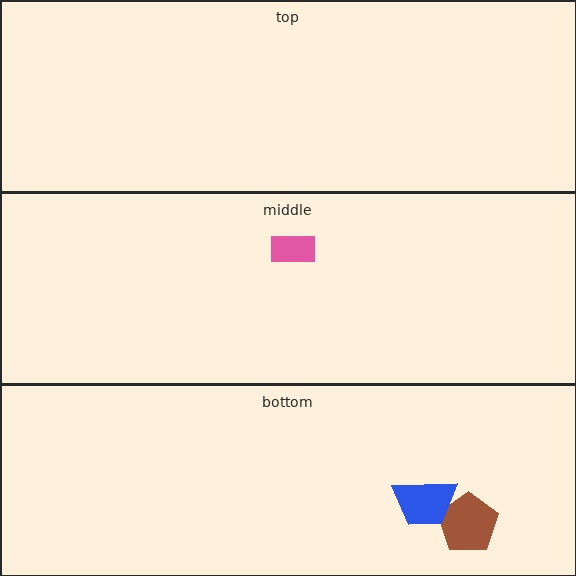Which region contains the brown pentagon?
The bottom region.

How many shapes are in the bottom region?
2.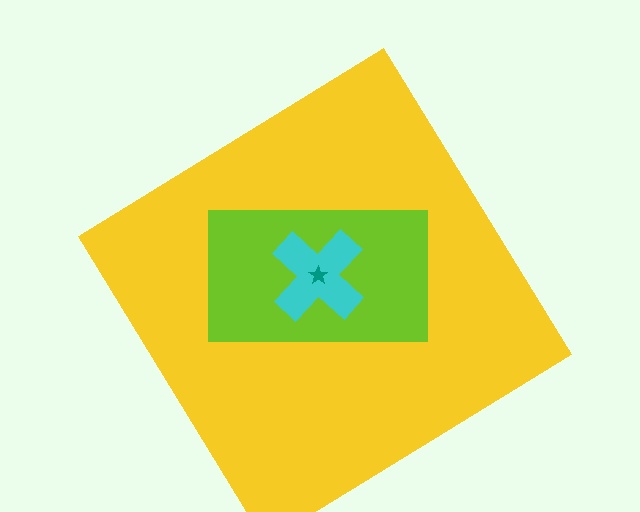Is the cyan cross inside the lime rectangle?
Yes.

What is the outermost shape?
The yellow diamond.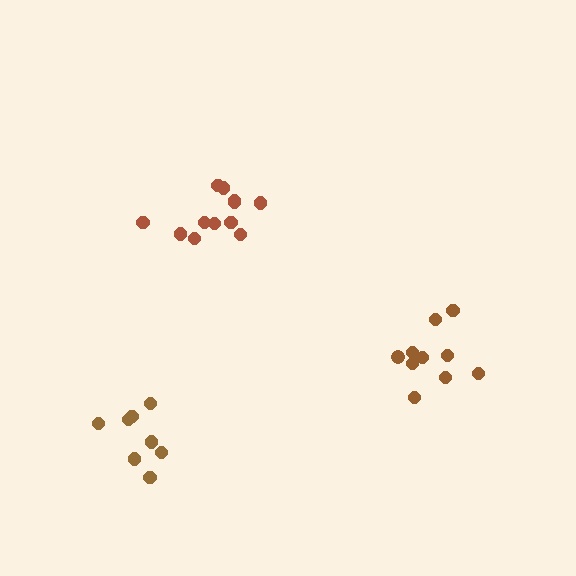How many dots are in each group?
Group 1: 10 dots, Group 2: 12 dots, Group 3: 8 dots (30 total).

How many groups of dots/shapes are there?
There are 3 groups.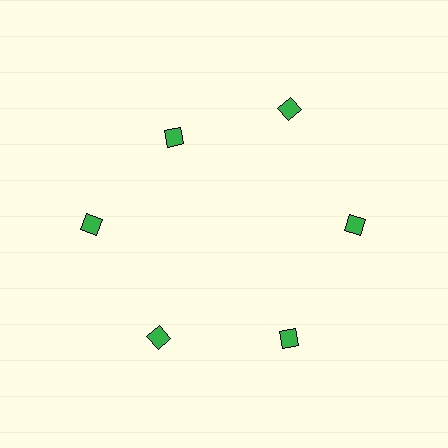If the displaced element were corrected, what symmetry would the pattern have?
It would have 6-fold rotational symmetry — the pattern would map onto itself every 60 degrees.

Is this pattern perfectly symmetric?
No. The 6 green diamonds are arranged in a ring, but one element near the 11 o'clock position is pulled inward toward the center, breaking the 6-fold rotational symmetry.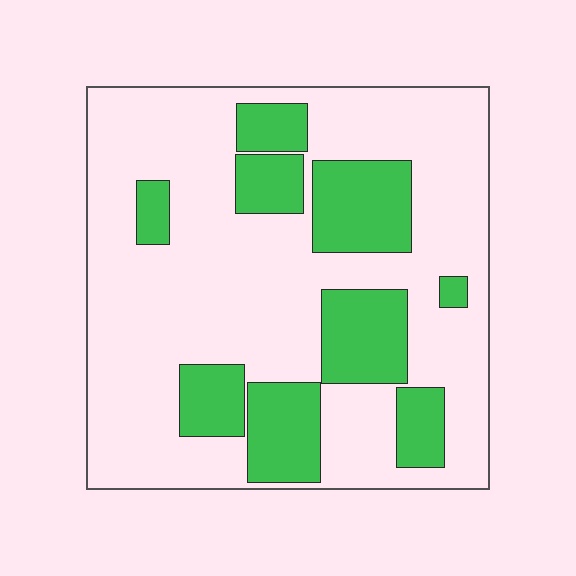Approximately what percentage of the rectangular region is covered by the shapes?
Approximately 25%.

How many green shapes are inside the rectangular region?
9.